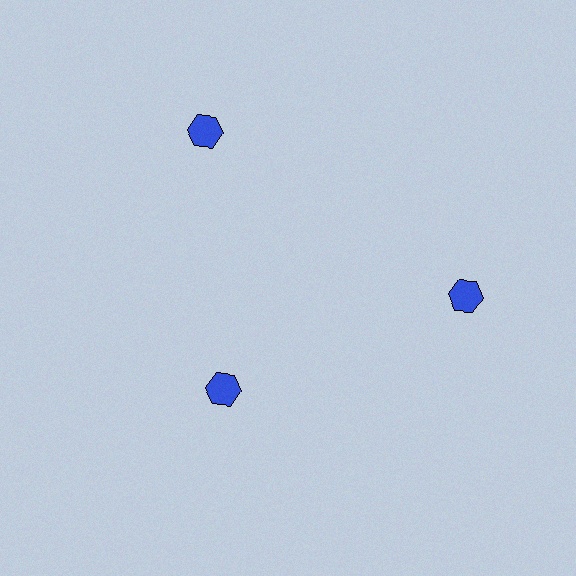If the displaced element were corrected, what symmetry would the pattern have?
It would have 3-fold rotational symmetry — the pattern would map onto itself every 120 degrees.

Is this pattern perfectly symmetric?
No. The 3 blue hexagons are arranged in a ring, but one element near the 7 o'clock position is pulled inward toward the center, breaking the 3-fold rotational symmetry.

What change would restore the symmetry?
The symmetry would be restored by moving it outward, back onto the ring so that all 3 hexagons sit at equal angles and equal distance from the center.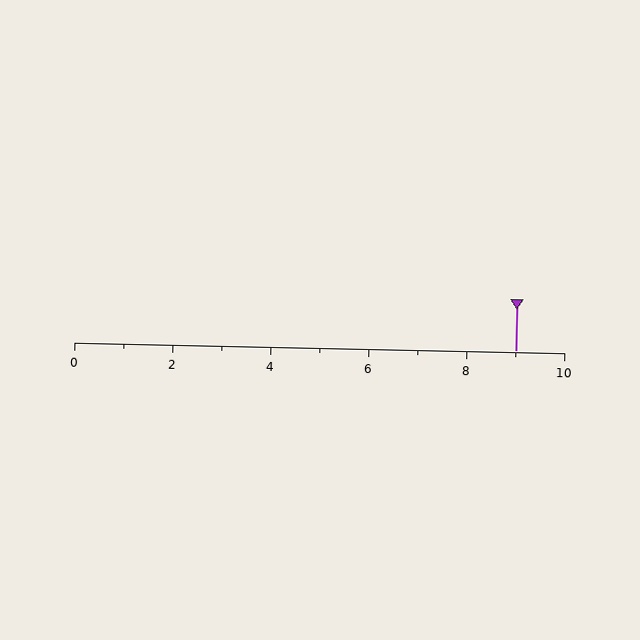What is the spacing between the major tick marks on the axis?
The major ticks are spaced 2 apart.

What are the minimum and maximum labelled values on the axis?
The axis runs from 0 to 10.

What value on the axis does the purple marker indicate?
The marker indicates approximately 9.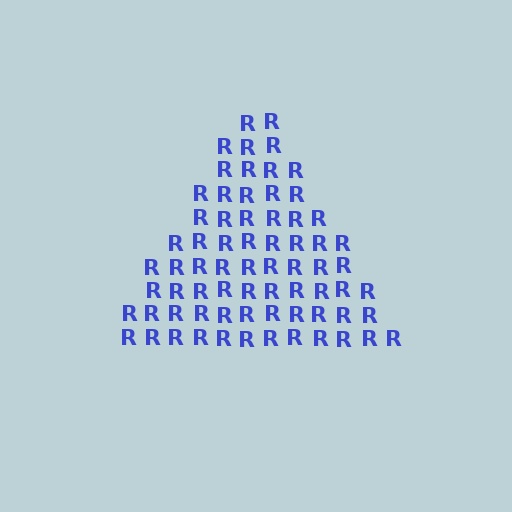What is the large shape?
The large shape is a triangle.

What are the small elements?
The small elements are letter R's.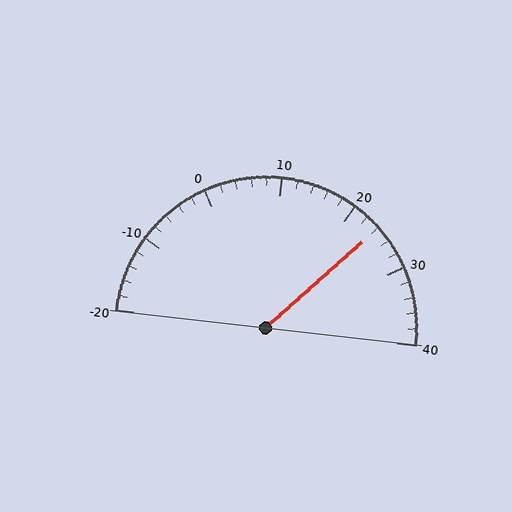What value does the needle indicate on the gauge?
The needle indicates approximately 24.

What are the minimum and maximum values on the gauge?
The gauge ranges from -20 to 40.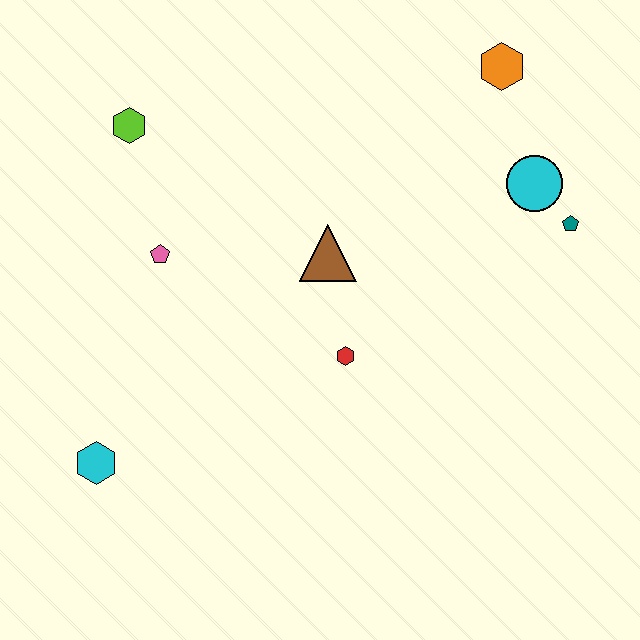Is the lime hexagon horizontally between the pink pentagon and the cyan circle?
No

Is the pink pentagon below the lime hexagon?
Yes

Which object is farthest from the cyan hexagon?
The orange hexagon is farthest from the cyan hexagon.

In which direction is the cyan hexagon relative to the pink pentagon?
The cyan hexagon is below the pink pentagon.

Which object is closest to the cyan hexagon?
The pink pentagon is closest to the cyan hexagon.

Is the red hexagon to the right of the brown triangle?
Yes